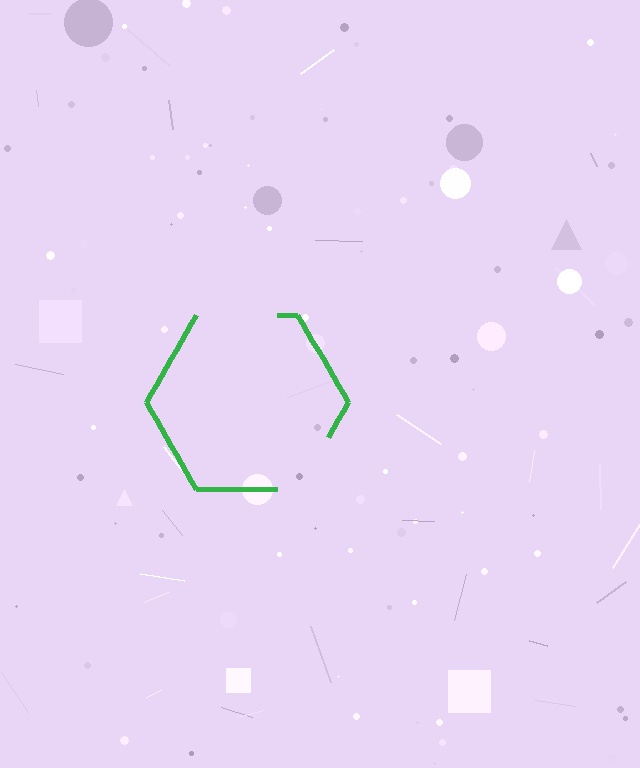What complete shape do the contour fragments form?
The contour fragments form a hexagon.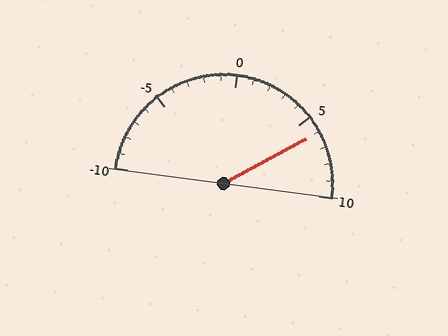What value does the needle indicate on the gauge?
The needle indicates approximately 6.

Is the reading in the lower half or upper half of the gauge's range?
The reading is in the upper half of the range (-10 to 10).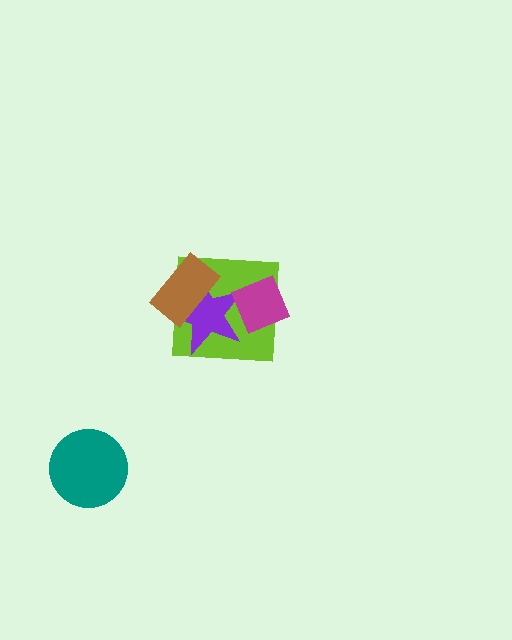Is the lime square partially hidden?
Yes, it is partially covered by another shape.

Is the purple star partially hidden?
Yes, it is partially covered by another shape.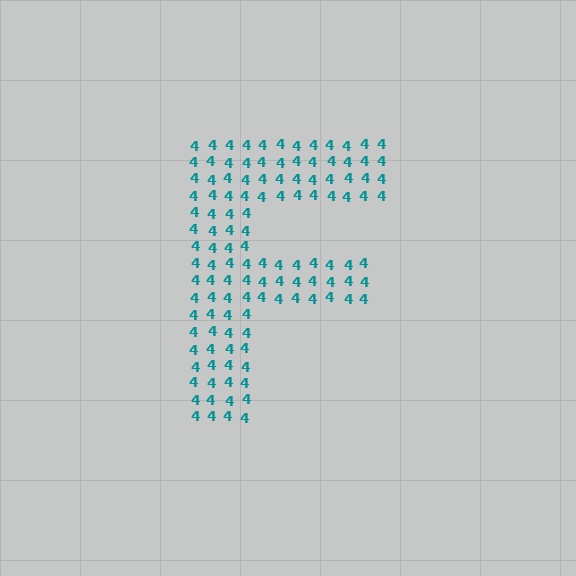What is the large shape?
The large shape is the letter F.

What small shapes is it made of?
It is made of small digit 4's.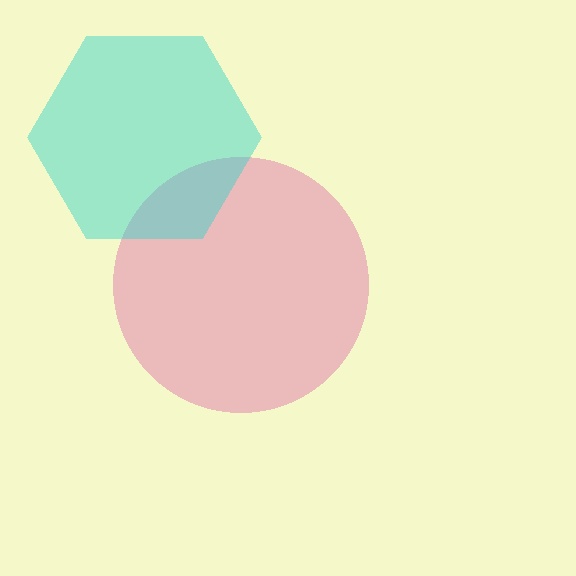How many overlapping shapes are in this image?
There are 2 overlapping shapes in the image.